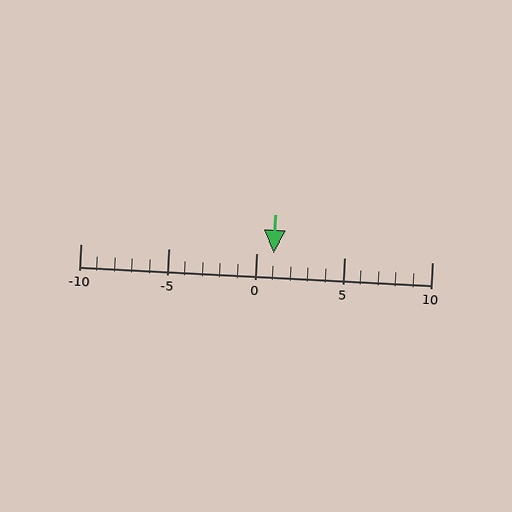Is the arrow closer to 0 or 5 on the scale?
The arrow is closer to 0.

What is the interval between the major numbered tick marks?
The major tick marks are spaced 5 units apart.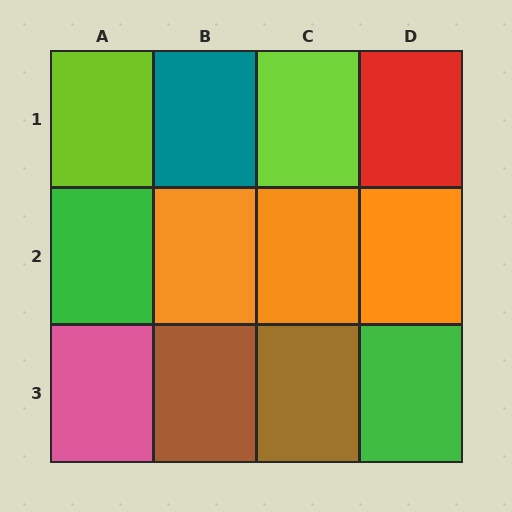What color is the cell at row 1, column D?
Red.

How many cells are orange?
3 cells are orange.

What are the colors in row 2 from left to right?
Green, orange, orange, orange.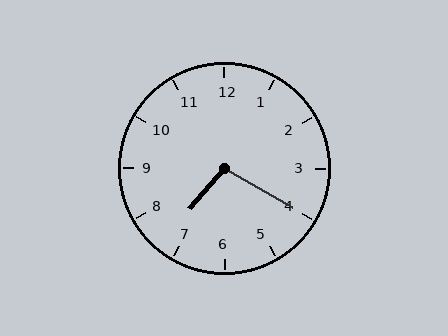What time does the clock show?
7:20.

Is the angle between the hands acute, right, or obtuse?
It is obtuse.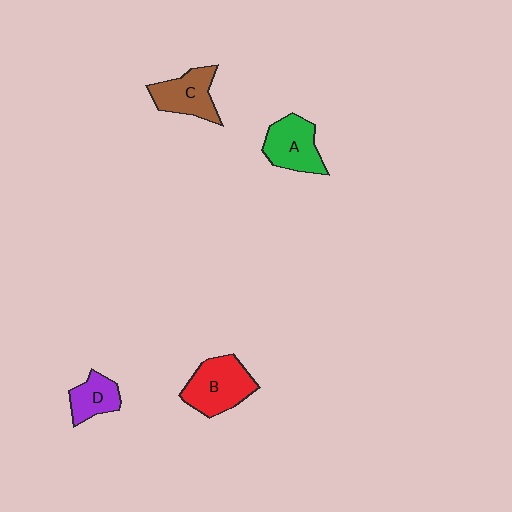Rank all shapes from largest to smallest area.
From largest to smallest: B (red), A (green), C (brown), D (purple).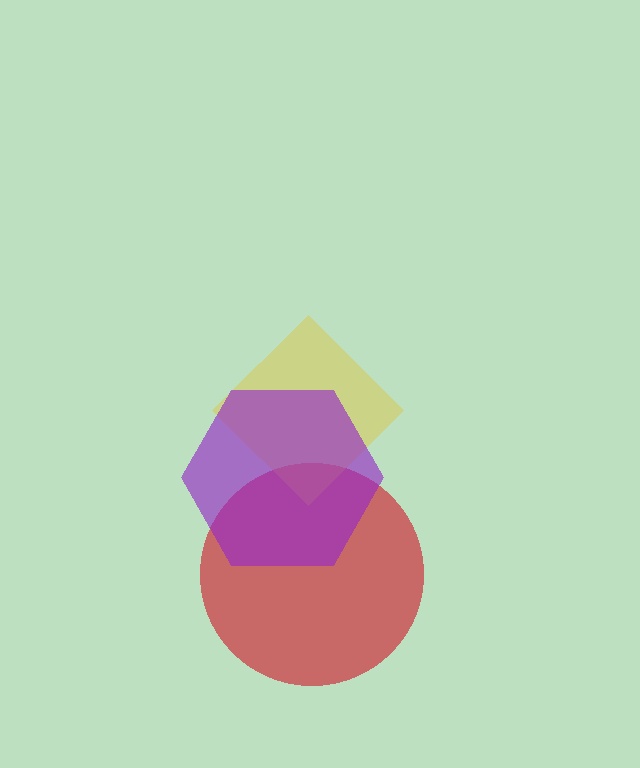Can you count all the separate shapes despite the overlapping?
Yes, there are 3 separate shapes.